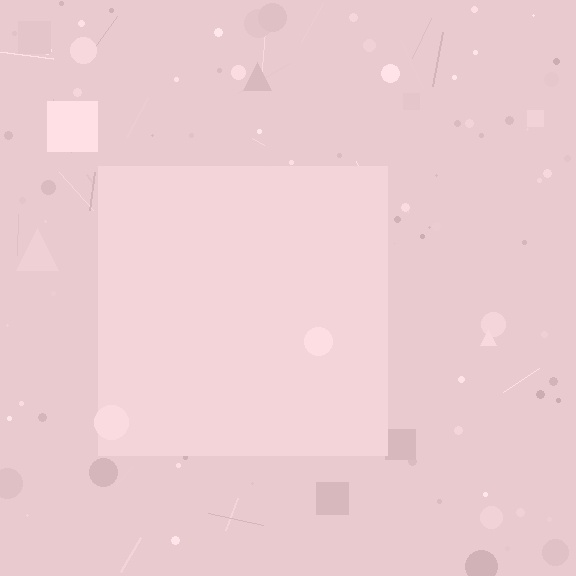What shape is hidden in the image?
A square is hidden in the image.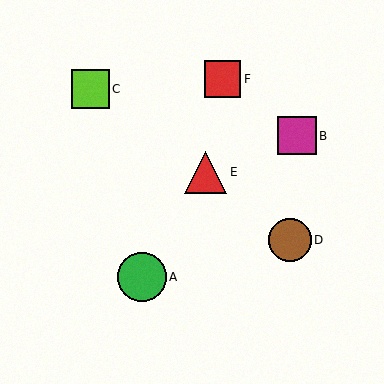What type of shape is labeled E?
Shape E is a red triangle.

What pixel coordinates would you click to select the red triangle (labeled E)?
Click at (206, 172) to select the red triangle E.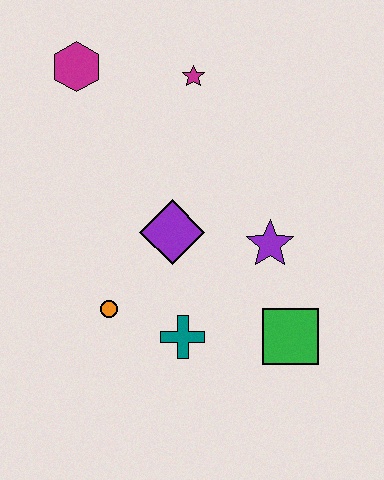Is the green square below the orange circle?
Yes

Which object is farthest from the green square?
The magenta hexagon is farthest from the green square.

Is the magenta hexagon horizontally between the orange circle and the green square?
No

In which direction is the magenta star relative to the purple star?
The magenta star is above the purple star.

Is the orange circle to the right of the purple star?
No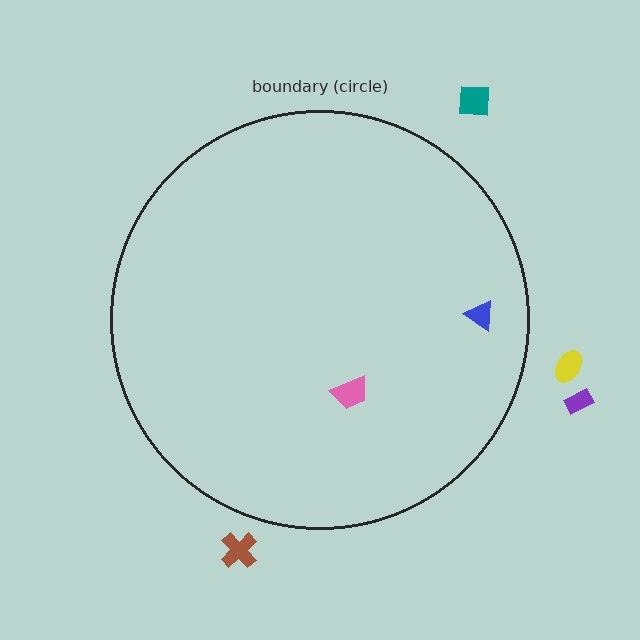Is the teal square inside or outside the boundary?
Outside.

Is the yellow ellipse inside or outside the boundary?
Outside.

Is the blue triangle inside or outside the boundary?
Inside.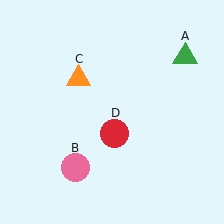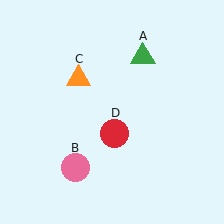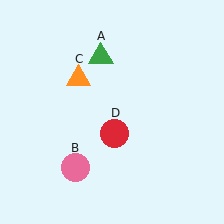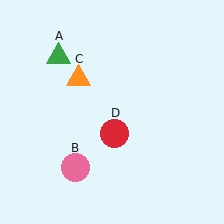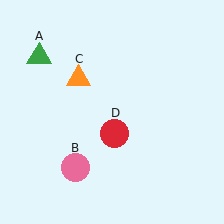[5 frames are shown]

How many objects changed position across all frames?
1 object changed position: green triangle (object A).